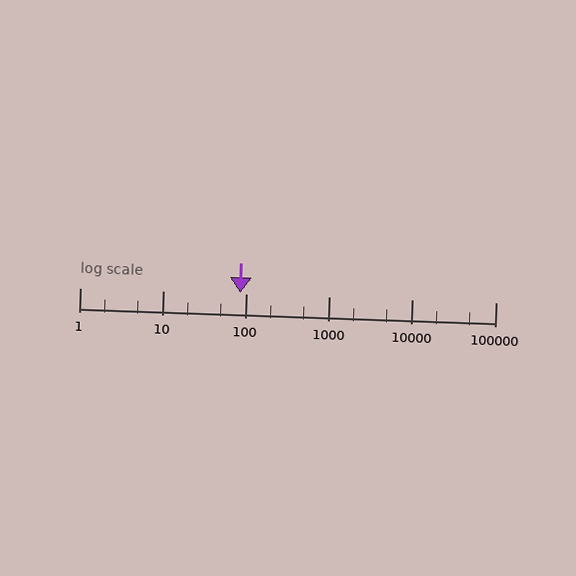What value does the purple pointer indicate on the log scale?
The pointer indicates approximately 84.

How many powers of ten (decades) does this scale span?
The scale spans 5 decades, from 1 to 100000.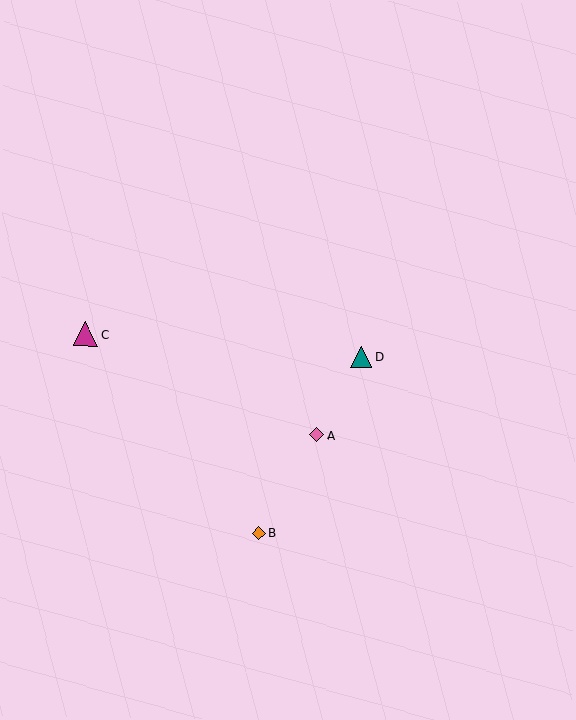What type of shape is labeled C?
Shape C is a magenta triangle.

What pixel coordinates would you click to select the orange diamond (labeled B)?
Click at (259, 533) to select the orange diamond B.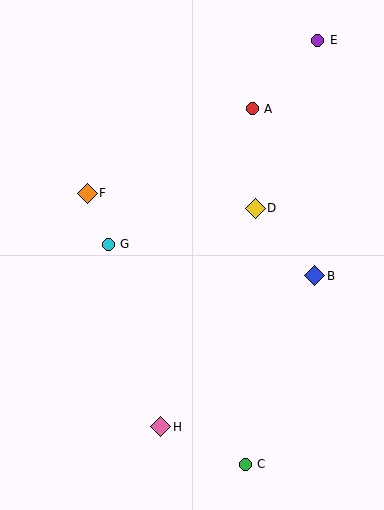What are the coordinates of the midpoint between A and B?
The midpoint between A and B is at (283, 192).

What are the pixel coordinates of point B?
Point B is at (315, 276).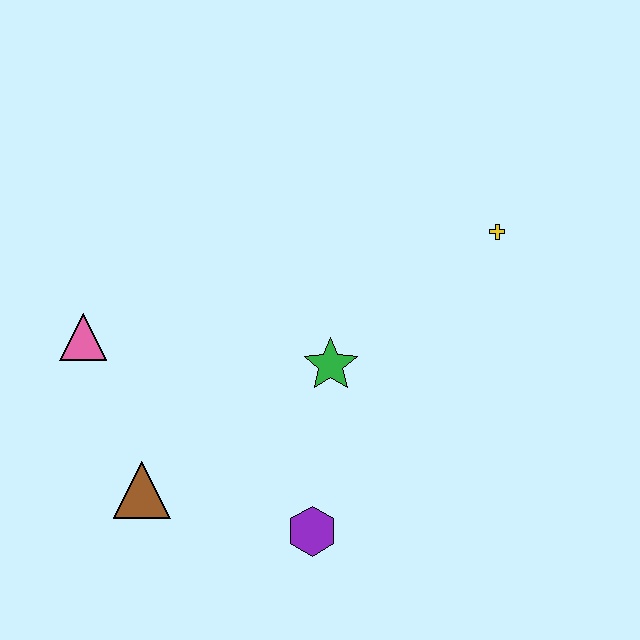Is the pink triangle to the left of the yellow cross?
Yes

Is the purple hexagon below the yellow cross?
Yes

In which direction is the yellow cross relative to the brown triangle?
The yellow cross is to the right of the brown triangle.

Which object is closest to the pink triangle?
The brown triangle is closest to the pink triangle.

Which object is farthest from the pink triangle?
The yellow cross is farthest from the pink triangle.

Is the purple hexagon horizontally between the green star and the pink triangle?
Yes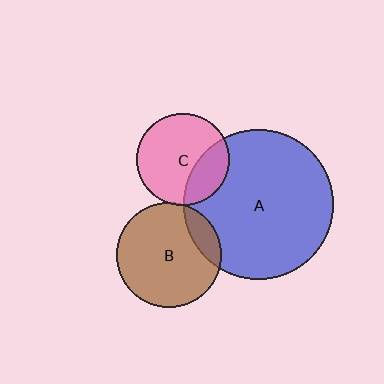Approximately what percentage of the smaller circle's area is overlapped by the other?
Approximately 5%.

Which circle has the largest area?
Circle A (blue).